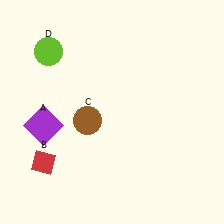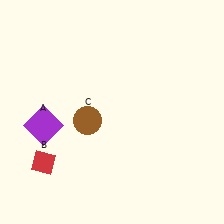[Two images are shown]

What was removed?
The lime circle (D) was removed in Image 2.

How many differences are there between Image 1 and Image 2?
There is 1 difference between the two images.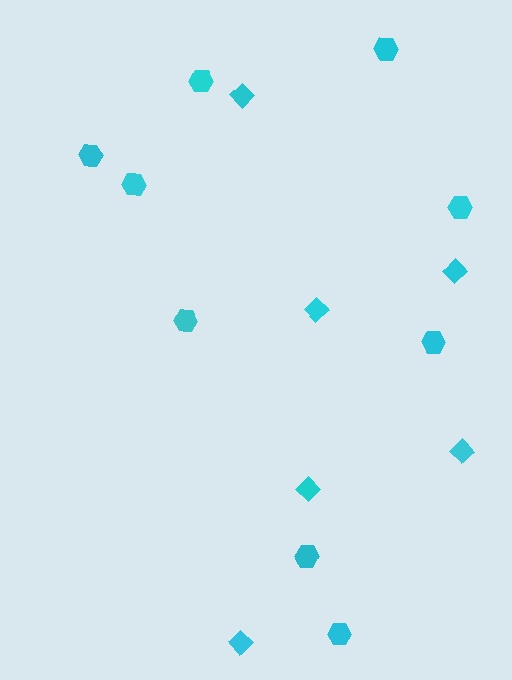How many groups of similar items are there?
There are 2 groups: one group of hexagons (9) and one group of diamonds (6).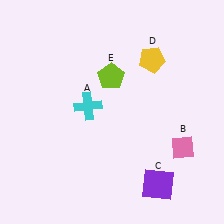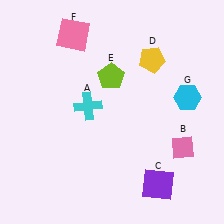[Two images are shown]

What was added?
A pink square (F), a cyan hexagon (G) were added in Image 2.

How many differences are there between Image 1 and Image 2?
There are 2 differences between the two images.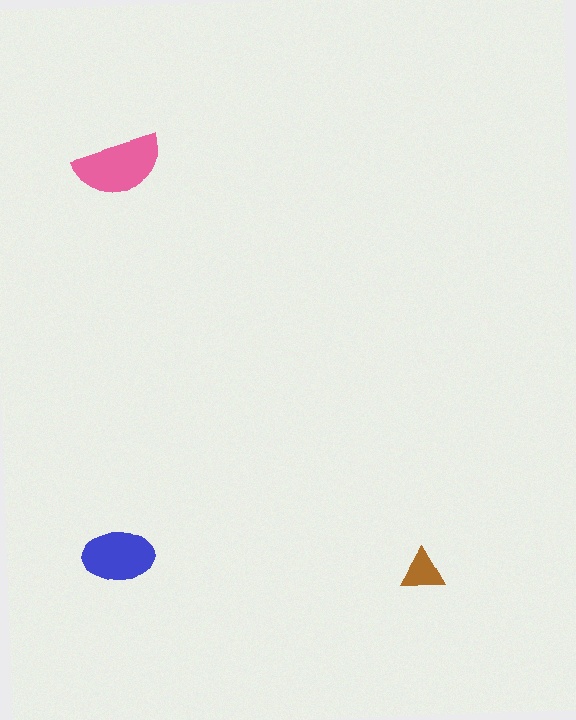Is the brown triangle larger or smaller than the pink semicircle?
Smaller.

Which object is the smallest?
The brown triangle.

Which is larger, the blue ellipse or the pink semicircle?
The pink semicircle.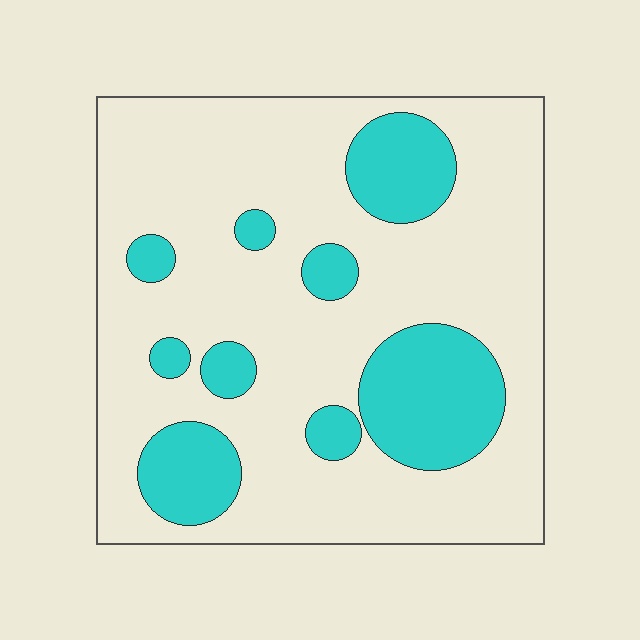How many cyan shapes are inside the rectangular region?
9.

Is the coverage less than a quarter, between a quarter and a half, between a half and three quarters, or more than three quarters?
Less than a quarter.